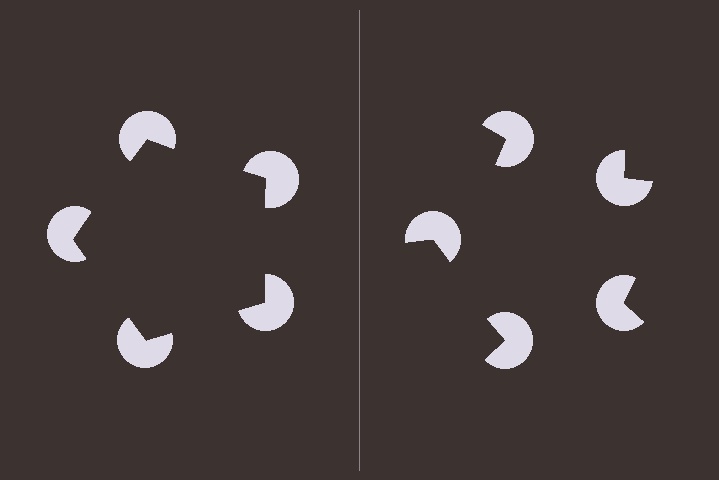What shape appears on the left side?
An illusory pentagon.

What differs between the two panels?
The pac-man discs are positioned identically on both sides; only the wedge orientations differ. On the left they align to a pentagon; on the right they are misaligned.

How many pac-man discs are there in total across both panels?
10 — 5 on each side.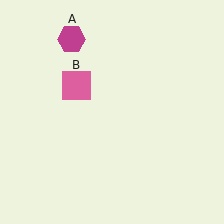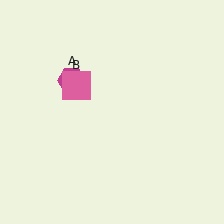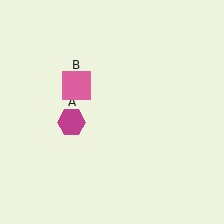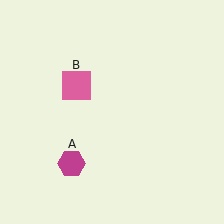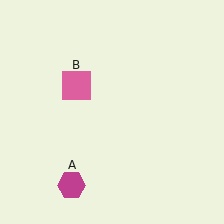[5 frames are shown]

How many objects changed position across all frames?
1 object changed position: magenta hexagon (object A).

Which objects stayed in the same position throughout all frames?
Pink square (object B) remained stationary.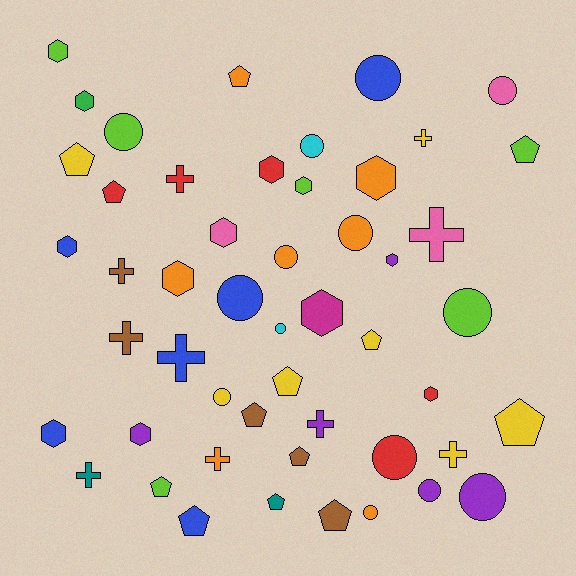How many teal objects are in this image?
There are 2 teal objects.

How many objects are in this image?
There are 50 objects.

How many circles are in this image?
There are 14 circles.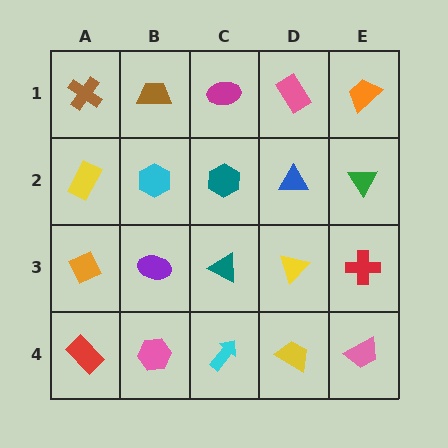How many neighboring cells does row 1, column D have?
3.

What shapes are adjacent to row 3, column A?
A yellow rectangle (row 2, column A), a red rectangle (row 4, column A), a purple ellipse (row 3, column B).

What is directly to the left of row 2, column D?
A teal hexagon.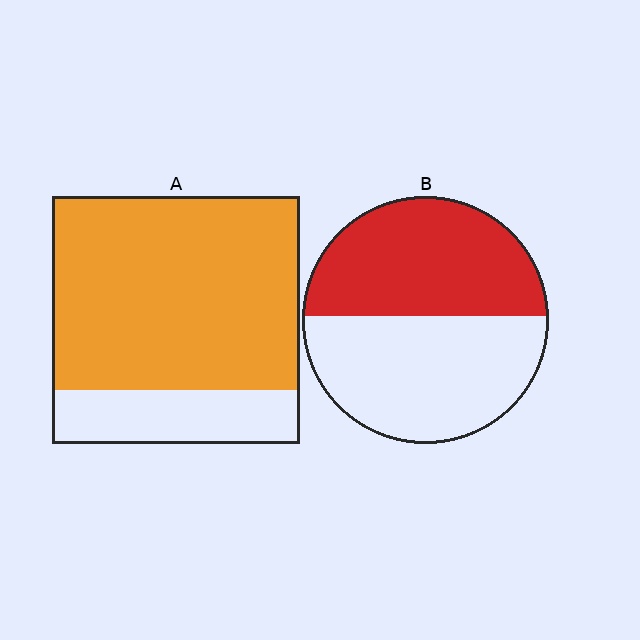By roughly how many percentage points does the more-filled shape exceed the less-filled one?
By roughly 30 percentage points (A over B).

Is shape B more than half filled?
Roughly half.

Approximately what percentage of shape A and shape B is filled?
A is approximately 80% and B is approximately 50%.